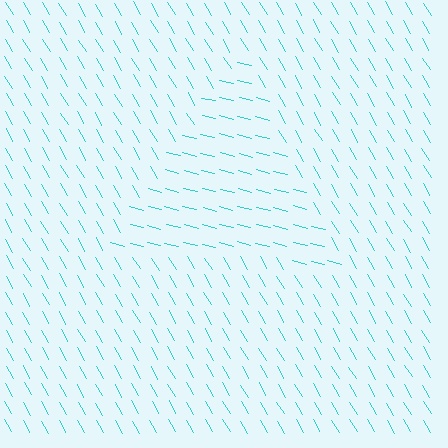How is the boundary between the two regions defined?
The boundary is defined purely by a change in line orientation (approximately 45 degrees difference). All lines are the same color and thickness.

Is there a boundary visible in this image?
Yes, there is a texture boundary formed by a change in line orientation.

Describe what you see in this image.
The image is filled with small cyan line segments. A triangle region in the image has lines oriented differently from the surrounding lines, creating a visible texture boundary.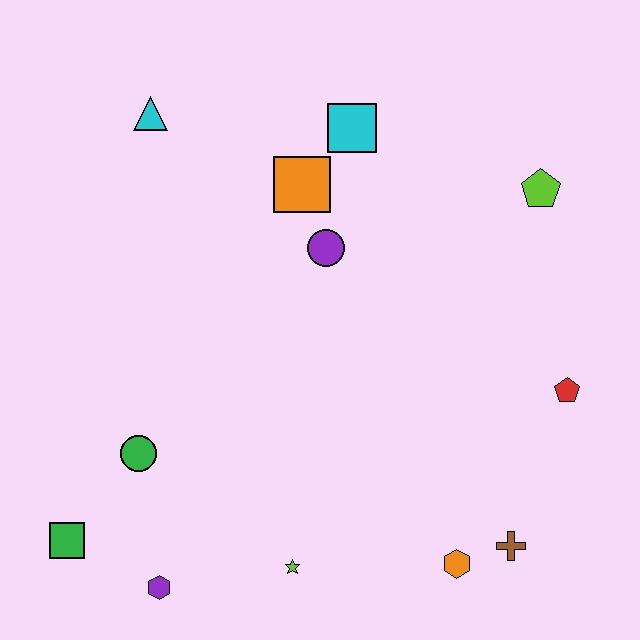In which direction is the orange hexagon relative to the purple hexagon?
The orange hexagon is to the right of the purple hexagon.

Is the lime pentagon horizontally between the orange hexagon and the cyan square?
No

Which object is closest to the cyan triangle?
The orange square is closest to the cyan triangle.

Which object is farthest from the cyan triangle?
The brown cross is farthest from the cyan triangle.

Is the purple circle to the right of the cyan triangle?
Yes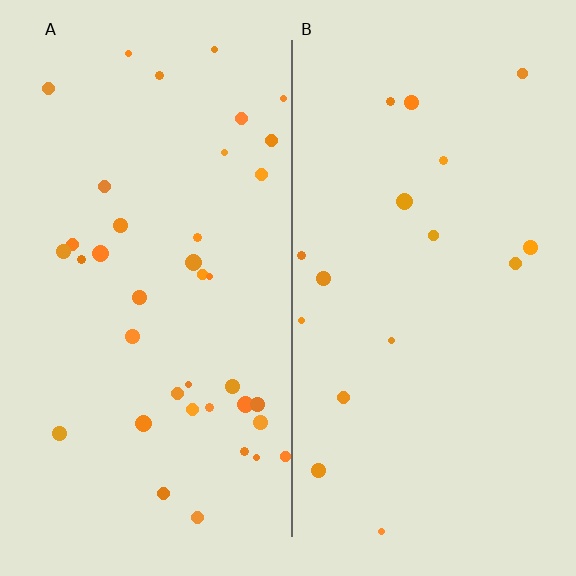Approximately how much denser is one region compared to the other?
Approximately 2.3× — region A over region B.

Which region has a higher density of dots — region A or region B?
A (the left).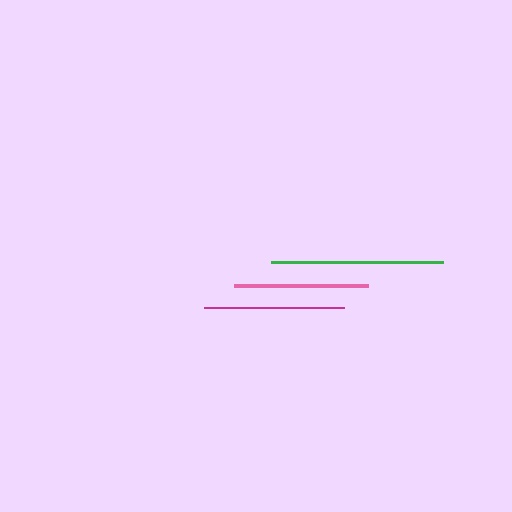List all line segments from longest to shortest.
From longest to shortest: green, magenta, pink.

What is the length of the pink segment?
The pink segment is approximately 134 pixels long.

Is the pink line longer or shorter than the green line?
The green line is longer than the pink line.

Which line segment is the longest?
The green line is the longest at approximately 172 pixels.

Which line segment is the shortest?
The pink line is the shortest at approximately 134 pixels.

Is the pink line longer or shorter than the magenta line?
The magenta line is longer than the pink line.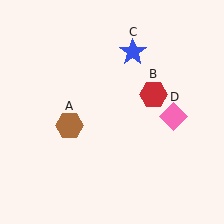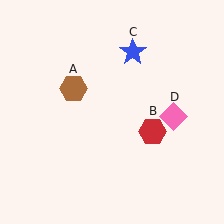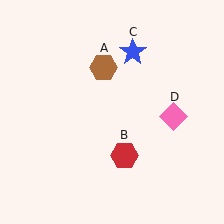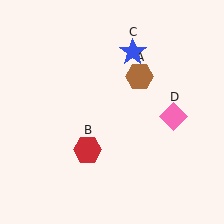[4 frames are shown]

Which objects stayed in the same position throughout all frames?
Blue star (object C) and pink diamond (object D) remained stationary.